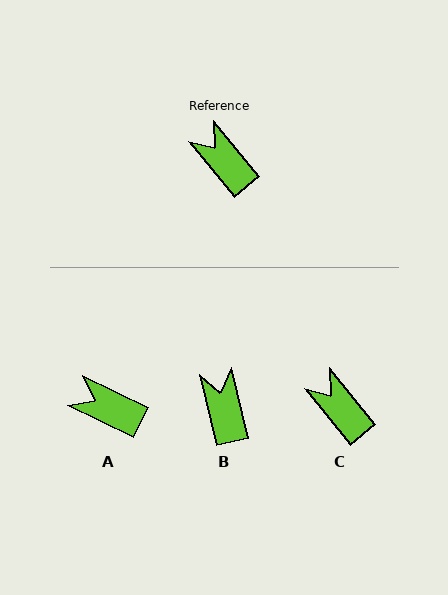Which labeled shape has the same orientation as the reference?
C.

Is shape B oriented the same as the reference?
No, it is off by about 26 degrees.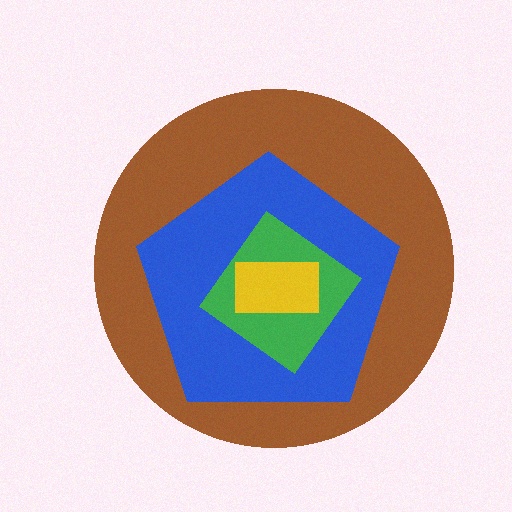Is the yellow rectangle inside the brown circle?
Yes.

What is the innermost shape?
The yellow rectangle.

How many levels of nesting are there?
4.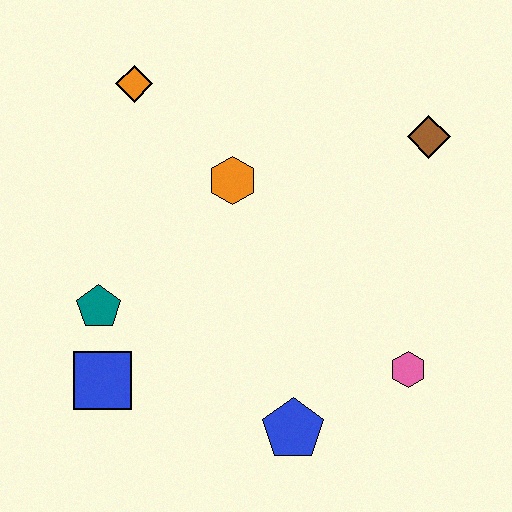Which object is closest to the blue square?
The teal pentagon is closest to the blue square.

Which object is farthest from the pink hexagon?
The orange diamond is farthest from the pink hexagon.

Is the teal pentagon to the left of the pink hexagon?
Yes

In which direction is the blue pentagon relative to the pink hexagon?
The blue pentagon is to the left of the pink hexagon.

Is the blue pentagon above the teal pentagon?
No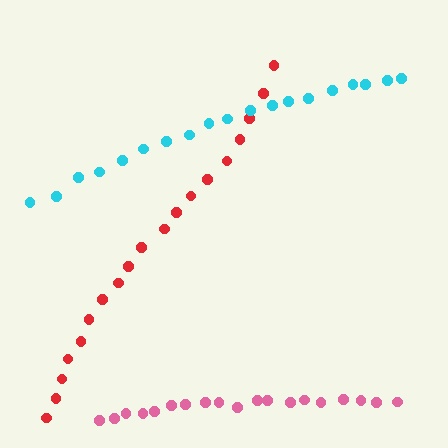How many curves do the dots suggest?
There are 3 distinct paths.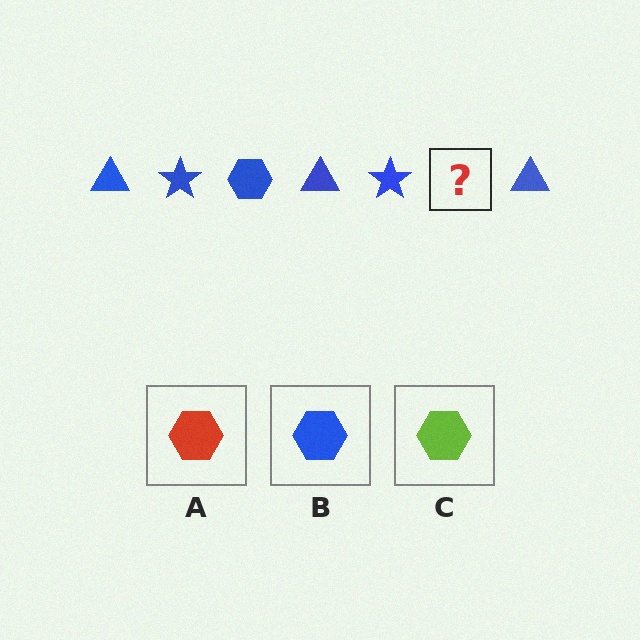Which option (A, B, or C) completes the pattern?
B.